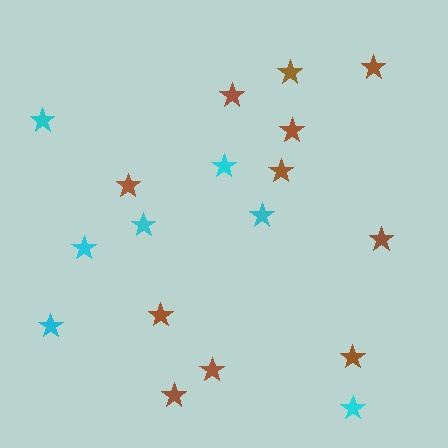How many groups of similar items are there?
There are 2 groups: one group of brown stars (11) and one group of cyan stars (7).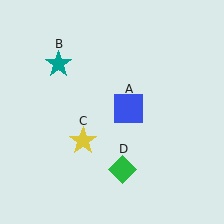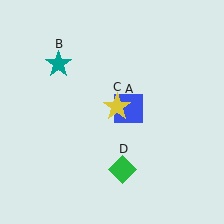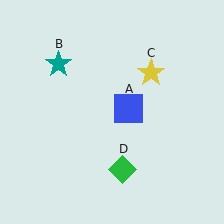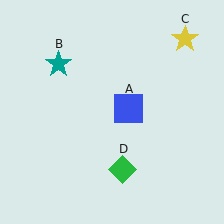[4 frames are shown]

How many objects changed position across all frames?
1 object changed position: yellow star (object C).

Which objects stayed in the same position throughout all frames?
Blue square (object A) and teal star (object B) and green diamond (object D) remained stationary.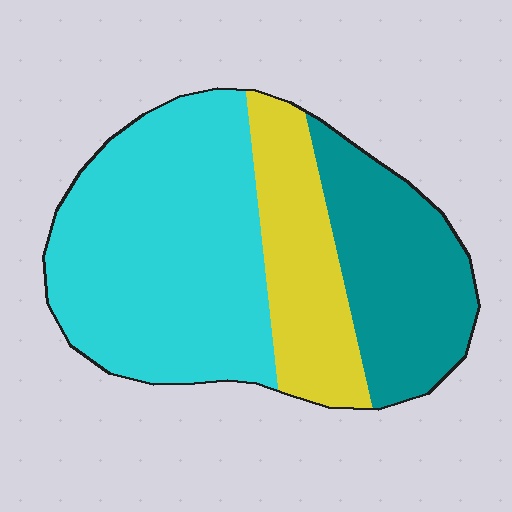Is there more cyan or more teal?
Cyan.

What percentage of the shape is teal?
Teal takes up between a quarter and a half of the shape.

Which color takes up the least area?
Yellow, at roughly 20%.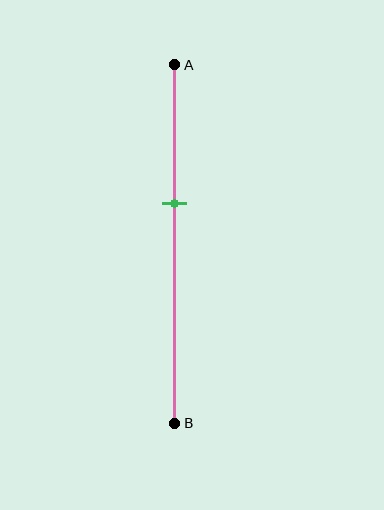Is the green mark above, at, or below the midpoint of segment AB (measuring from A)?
The green mark is above the midpoint of segment AB.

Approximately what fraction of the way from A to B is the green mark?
The green mark is approximately 40% of the way from A to B.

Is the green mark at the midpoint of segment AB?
No, the mark is at about 40% from A, not at the 50% midpoint.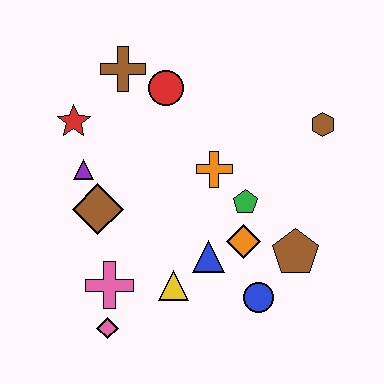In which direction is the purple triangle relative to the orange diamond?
The purple triangle is to the left of the orange diamond.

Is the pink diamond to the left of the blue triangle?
Yes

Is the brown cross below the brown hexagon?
No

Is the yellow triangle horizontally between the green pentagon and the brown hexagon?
No